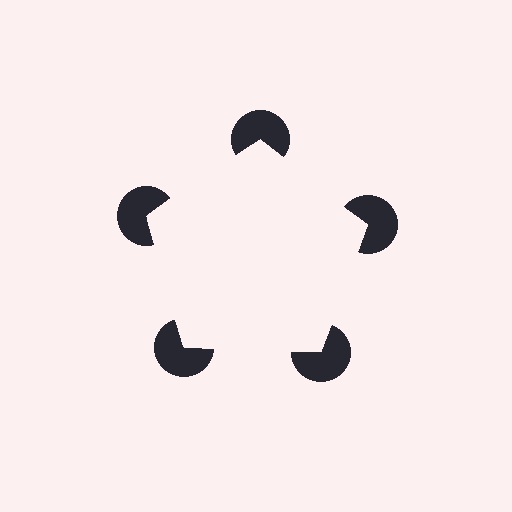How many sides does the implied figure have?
5 sides.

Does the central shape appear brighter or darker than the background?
It typically appears slightly brighter than the background, even though no actual brightness change is drawn.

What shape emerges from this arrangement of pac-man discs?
An illusory pentagon — its edges are inferred from the aligned wedge cuts in the pac-man discs, not physically drawn.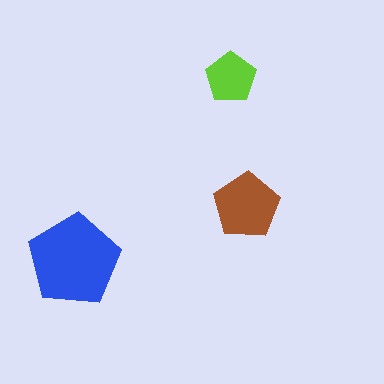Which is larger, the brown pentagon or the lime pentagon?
The brown one.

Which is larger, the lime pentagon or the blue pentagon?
The blue one.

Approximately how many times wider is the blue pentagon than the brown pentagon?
About 1.5 times wider.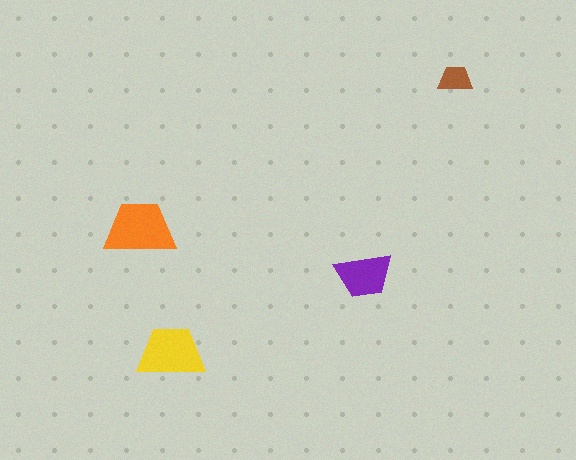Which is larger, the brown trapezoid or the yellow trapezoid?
The yellow one.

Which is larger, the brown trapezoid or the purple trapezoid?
The purple one.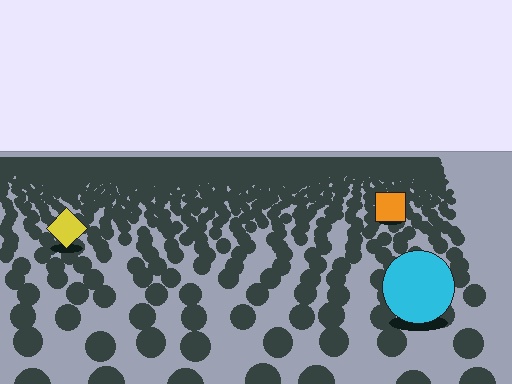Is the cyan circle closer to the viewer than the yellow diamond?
Yes. The cyan circle is closer — you can tell from the texture gradient: the ground texture is coarser near it.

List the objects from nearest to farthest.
From nearest to farthest: the cyan circle, the yellow diamond, the orange square.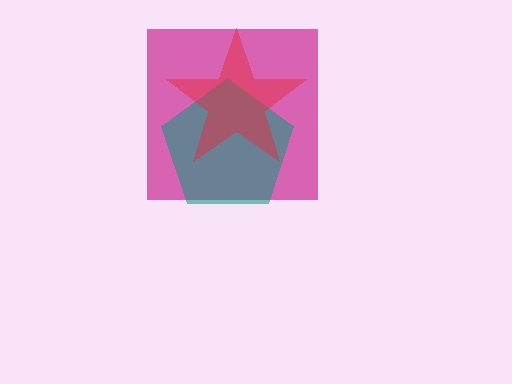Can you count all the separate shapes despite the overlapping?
Yes, there are 3 separate shapes.